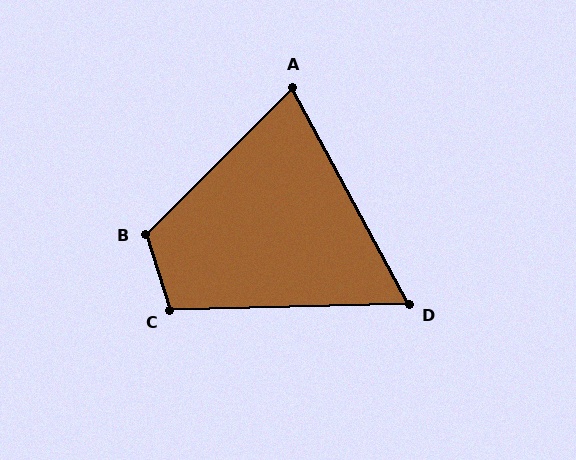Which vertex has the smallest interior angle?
D, at approximately 63 degrees.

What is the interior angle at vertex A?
Approximately 73 degrees (acute).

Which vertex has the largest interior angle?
B, at approximately 117 degrees.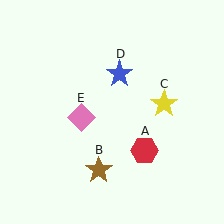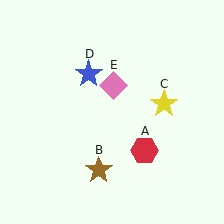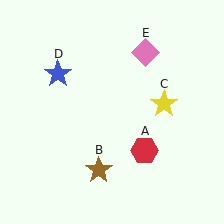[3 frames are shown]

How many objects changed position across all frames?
2 objects changed position: blue star (object D), pink diamond (object E).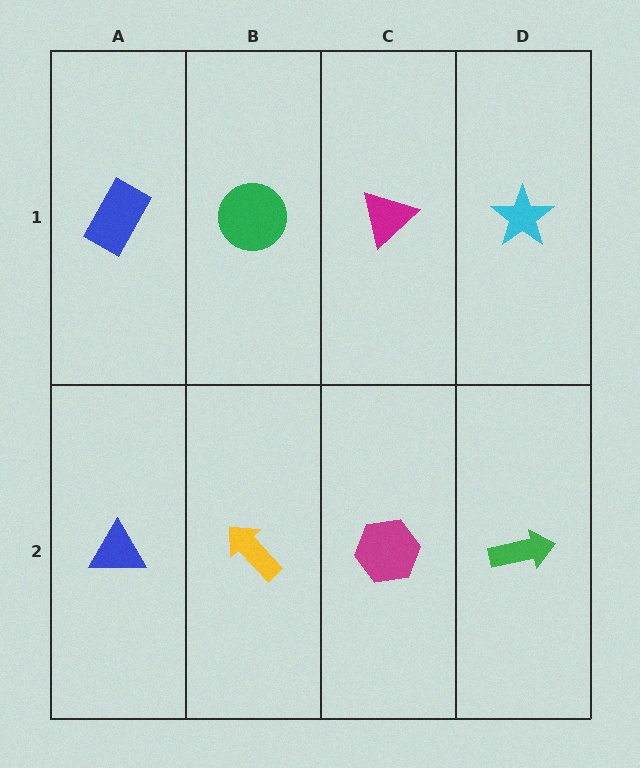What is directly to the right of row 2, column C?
A green arrow.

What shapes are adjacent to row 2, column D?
A cyan star (row 1, column D), a magenta hexagon (row 2, column C).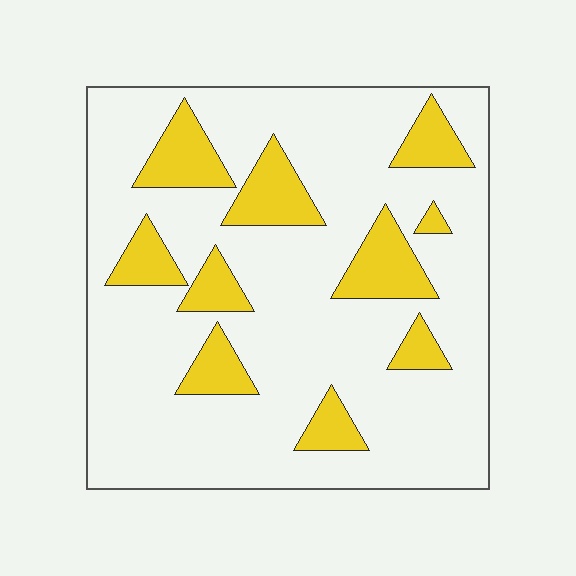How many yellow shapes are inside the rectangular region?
10.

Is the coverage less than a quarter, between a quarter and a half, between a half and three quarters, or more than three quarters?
Less than a quarter.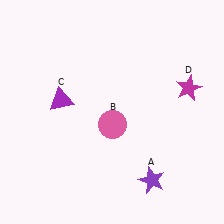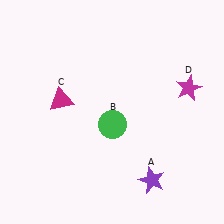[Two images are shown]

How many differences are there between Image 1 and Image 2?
There are 2 differences between the two images.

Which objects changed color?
B changed from pink to green. C changed from purple to magenta.